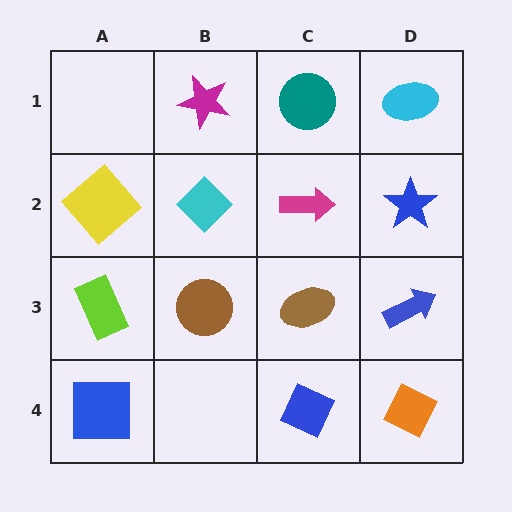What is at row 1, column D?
A cyan ellipse.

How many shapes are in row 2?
4 shapes.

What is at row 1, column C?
A teal circle.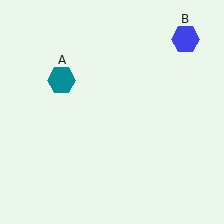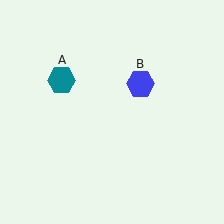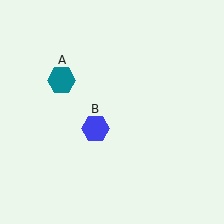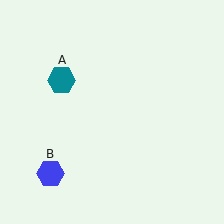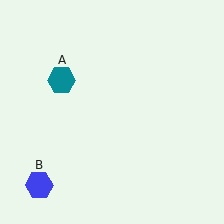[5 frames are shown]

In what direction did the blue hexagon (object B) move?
The blue hexagon (object B) moved down and to the left.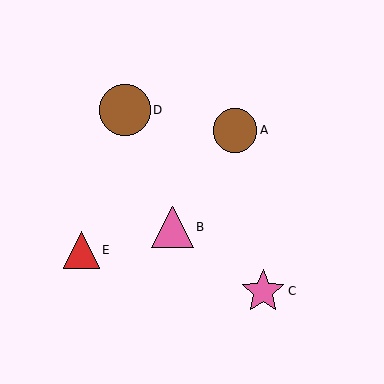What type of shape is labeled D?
Shape D is a brown circle.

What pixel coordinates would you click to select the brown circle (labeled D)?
Click at (125, 110) to select the brown circle D.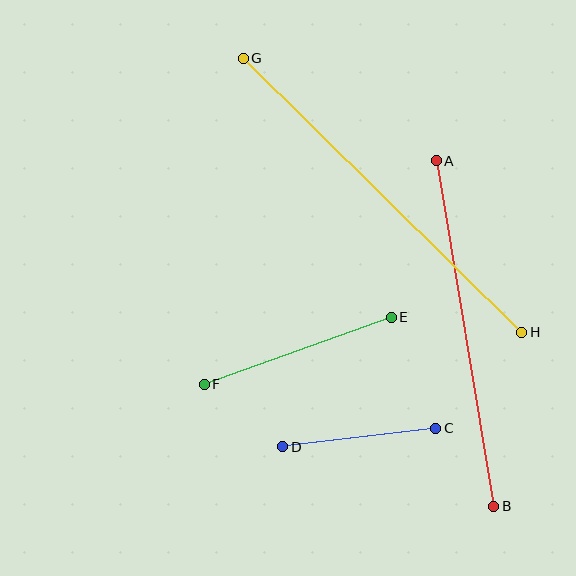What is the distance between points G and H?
The distance is approximately 391 pixels.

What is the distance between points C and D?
The distance is approximately 154 pixels.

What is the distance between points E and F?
The distance is approximately 199 pixels.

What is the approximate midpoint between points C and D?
The midpoint is at approximately (359, 438) pixels.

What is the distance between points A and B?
The distance is approximately 350 pixels.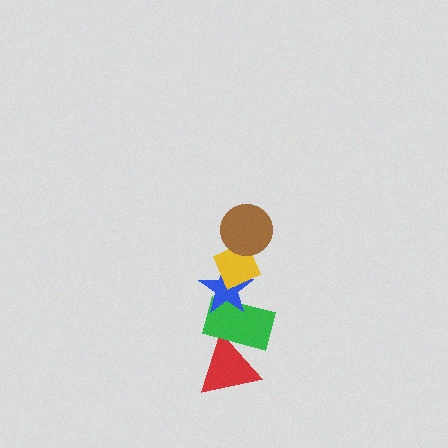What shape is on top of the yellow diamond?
The brown circle is on top of the yellow diamond.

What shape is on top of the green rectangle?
The blue star is on top of the green rectangle.